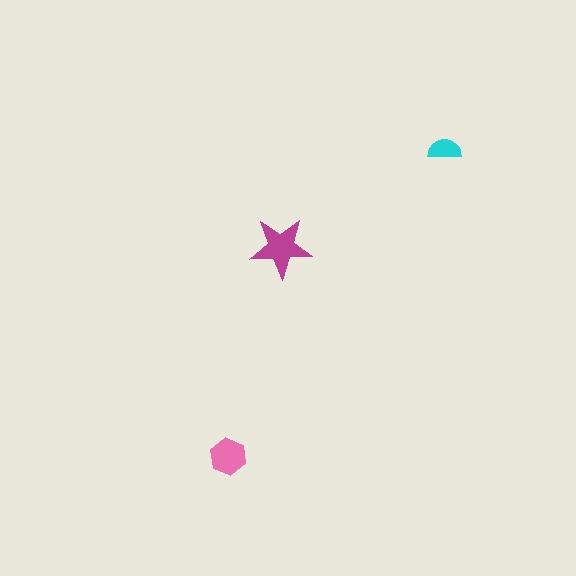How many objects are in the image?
There are 3 objects in the image.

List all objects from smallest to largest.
The cyan semicircle, the pink hexagon, the magenta star.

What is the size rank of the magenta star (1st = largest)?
1st.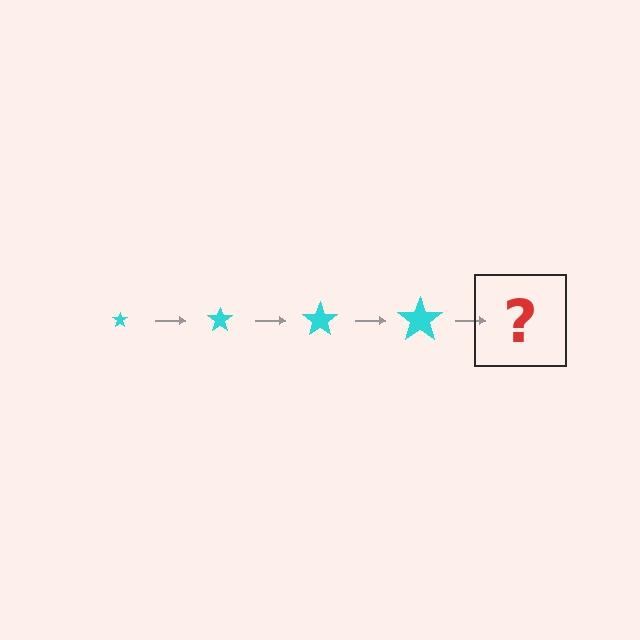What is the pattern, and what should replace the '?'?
The pattern is that the star gets progressively larger each step. The '?' should be a cyan star, larger than the previous one.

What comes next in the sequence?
The next element should be a cyan star, larger than the previous one.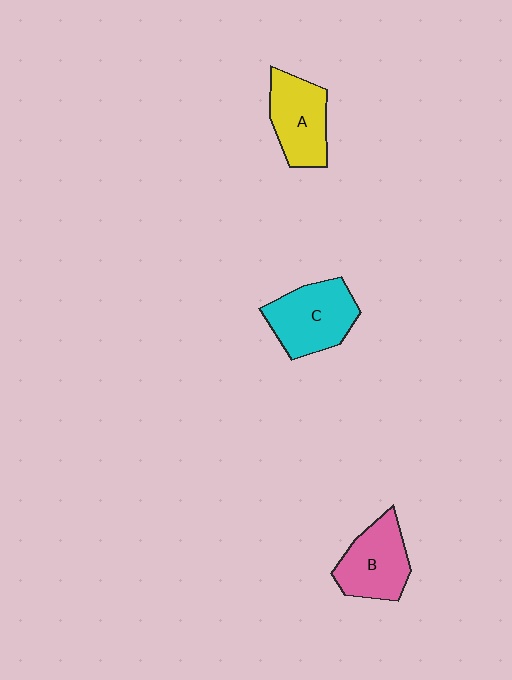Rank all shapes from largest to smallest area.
From largest to smallest: C (cyan), B (pink), A (yellow).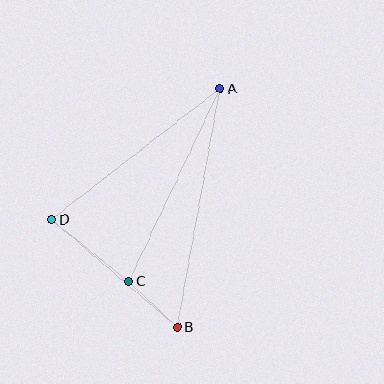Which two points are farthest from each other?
Points A and B are farthest from each other.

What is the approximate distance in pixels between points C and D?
The distance between C and D is approximately 98 pixels.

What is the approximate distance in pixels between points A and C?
The distance between A and C is approximately 213 pixels.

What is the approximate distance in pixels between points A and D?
The distance between A and D is approximately 213 pixels.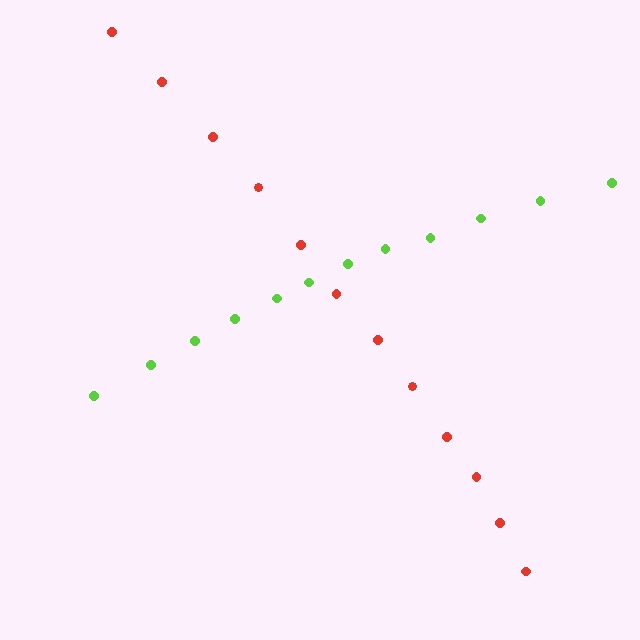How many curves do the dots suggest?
There are 2 distinct paths.